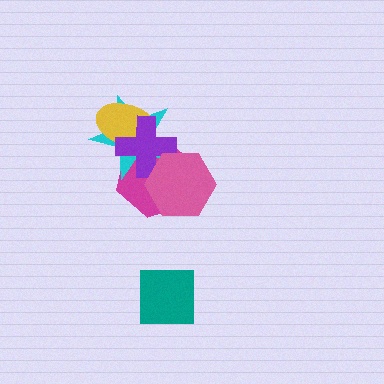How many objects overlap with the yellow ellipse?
3 objects overlap with the yellow ellipse.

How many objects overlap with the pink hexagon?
3 objects overlap with the pink hexagon.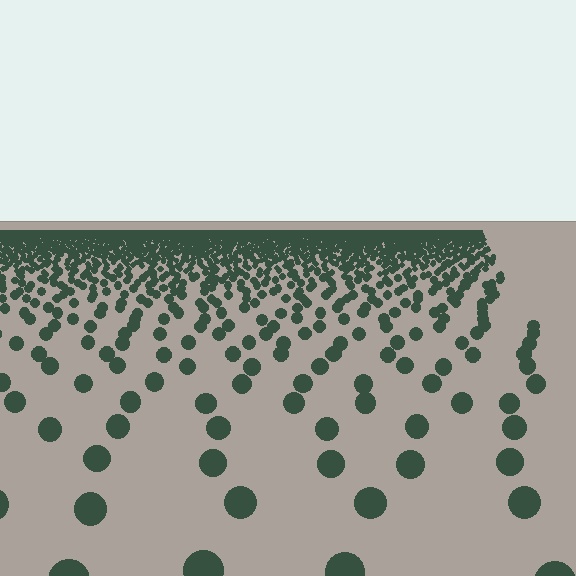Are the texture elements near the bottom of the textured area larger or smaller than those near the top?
Larger. Near the bottom, elements are closer to the viewer and appear at a bigger on-screen size.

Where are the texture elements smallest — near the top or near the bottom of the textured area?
Near the top.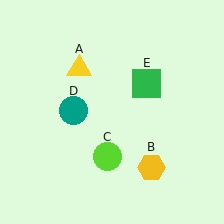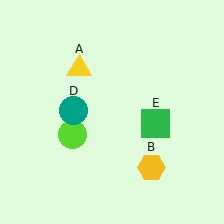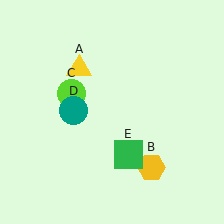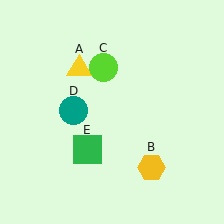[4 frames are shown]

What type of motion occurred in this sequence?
The lime circle (object C), green square (object E) rotated clockwise around the center of the scene.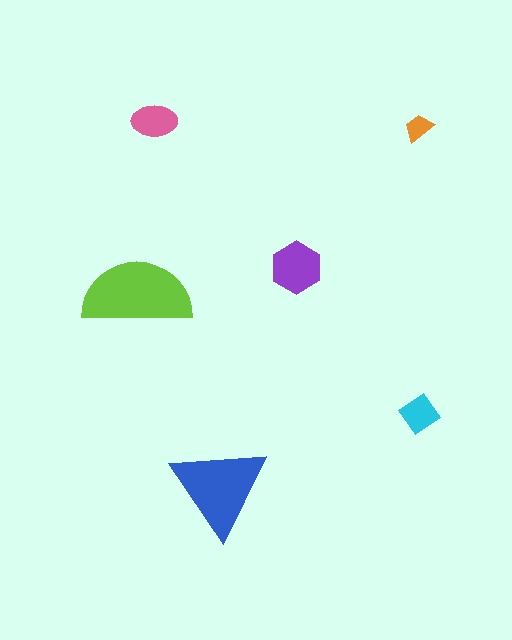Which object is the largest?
The lime semicircle.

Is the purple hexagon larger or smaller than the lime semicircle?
Smaller.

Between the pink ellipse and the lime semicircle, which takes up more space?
The lime semicircle.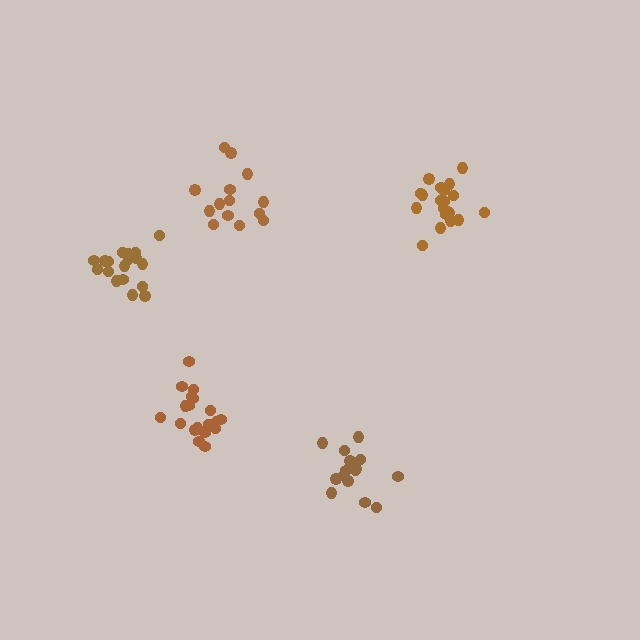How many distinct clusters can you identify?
There are 5 distinct clusters.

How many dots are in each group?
Group 1: 19 dots, Group 2: 15 dots, Group 3: 14 dots, Group 4: 19 dots, Group 5: 20 dots (87 total).